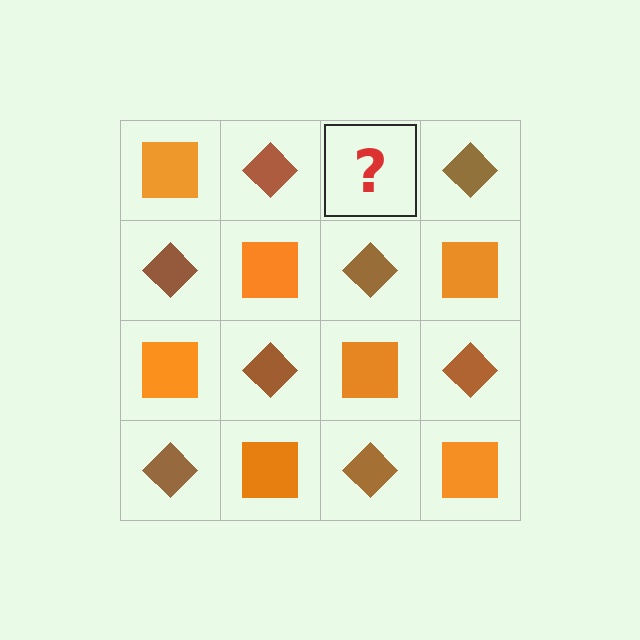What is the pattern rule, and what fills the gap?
The rule is that it alternates orange square and brown diamond in a checkerboard pattern. The gap should be filled with an orange square.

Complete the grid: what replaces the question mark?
The question mark should be replaced with an orange square.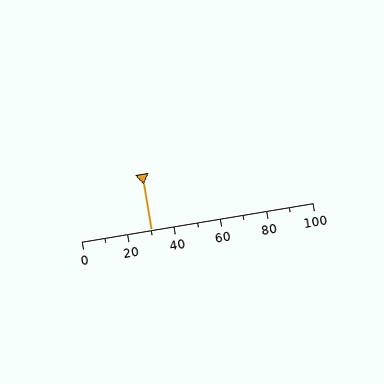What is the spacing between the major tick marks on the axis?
The major ticks are spaced 20 apart.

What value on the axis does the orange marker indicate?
The marker indicates approximately 30.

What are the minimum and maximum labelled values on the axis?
The axis runs from 0 to 100.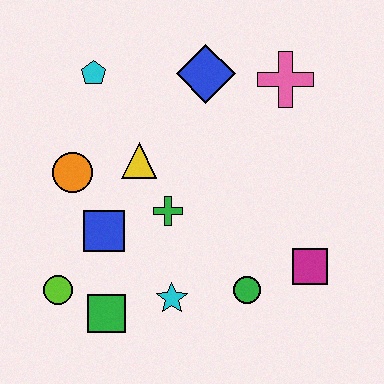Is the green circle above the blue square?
No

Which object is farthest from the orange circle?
The magenta square is farthest from the orange circle.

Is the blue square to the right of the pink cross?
No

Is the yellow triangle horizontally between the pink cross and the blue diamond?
No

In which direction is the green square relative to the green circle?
The green square is to the left of the green circle.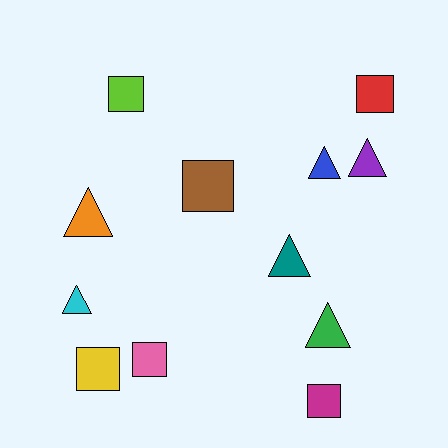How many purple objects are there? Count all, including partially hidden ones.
There is 1 purple object.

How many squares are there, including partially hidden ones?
There are 6 squares.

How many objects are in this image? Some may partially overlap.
There are 12 objects.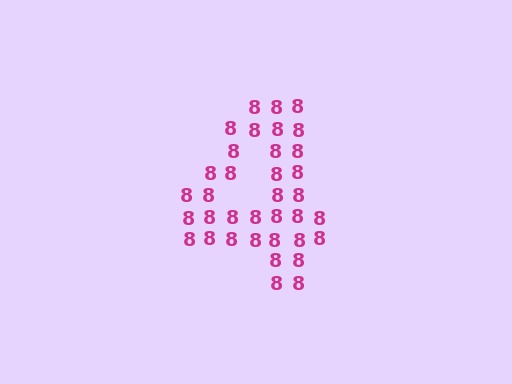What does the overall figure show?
The overall figure shows the digit 4.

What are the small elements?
The small elements are digit 8's.